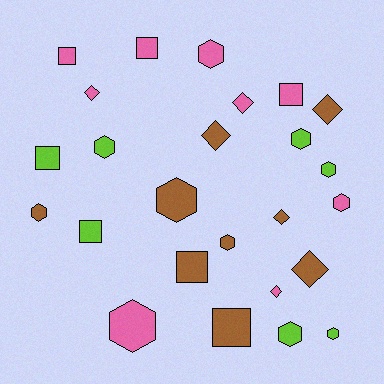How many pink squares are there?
There are 3 pink squares.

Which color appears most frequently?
Brown, with 9 objects.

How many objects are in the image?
There are 25 objects.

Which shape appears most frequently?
Hexagon, with 11 objects.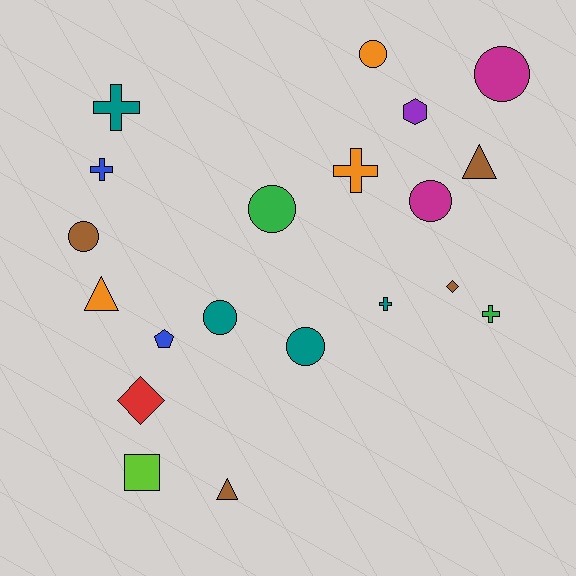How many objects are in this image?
There are 20 objects.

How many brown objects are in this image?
There are 4 brown objects.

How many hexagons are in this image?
There is 1 hexagon.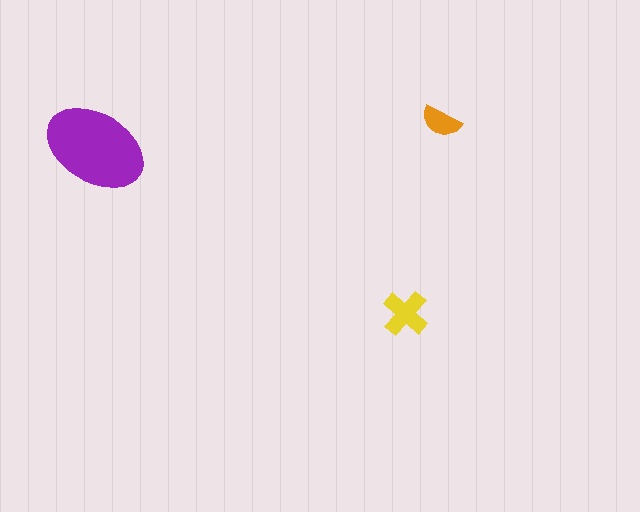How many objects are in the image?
There are 3 objects in the image.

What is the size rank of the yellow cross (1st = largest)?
2nd.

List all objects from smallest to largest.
The orange semicircle, the yellow cross, the purple ellipse.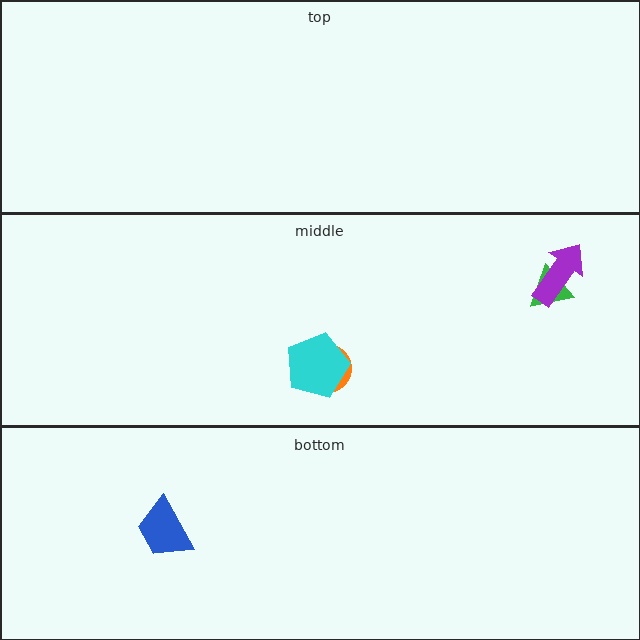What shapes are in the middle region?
The orange circle, the cyan pentagon, the green triangle, the purple arrow.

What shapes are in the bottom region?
The blue trapezoid.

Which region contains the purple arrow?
The middle region.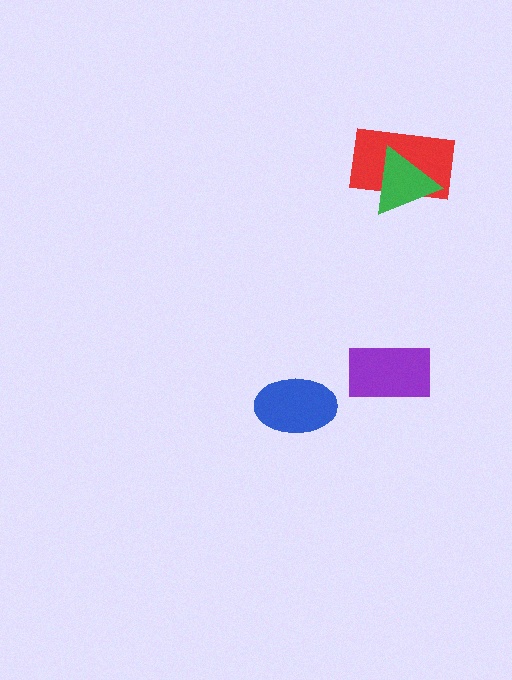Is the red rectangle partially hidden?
Yes, it is partially covered by another shape.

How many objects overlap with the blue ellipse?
0 objects overlap with the blue ellipse.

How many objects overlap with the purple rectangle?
0 objects overlap with the purple rectangle.